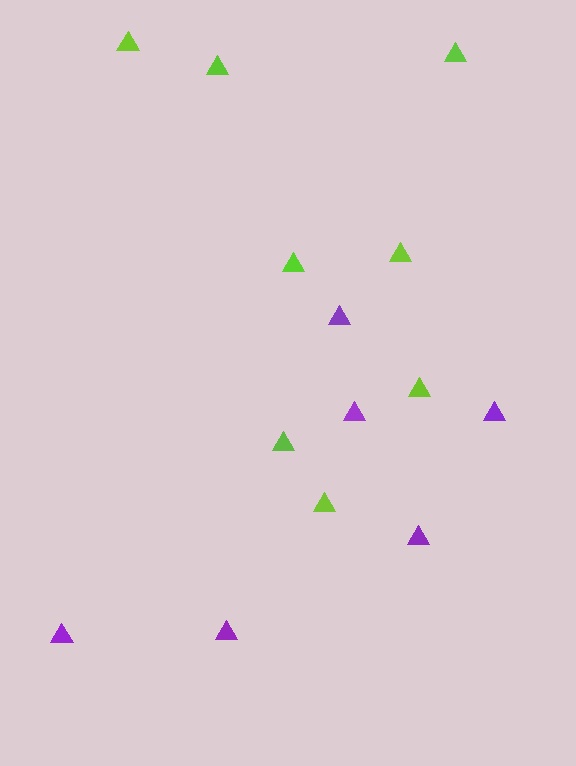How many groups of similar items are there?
There are 2 groups: one group of purple triangles (6) and one group of lime triangles (8).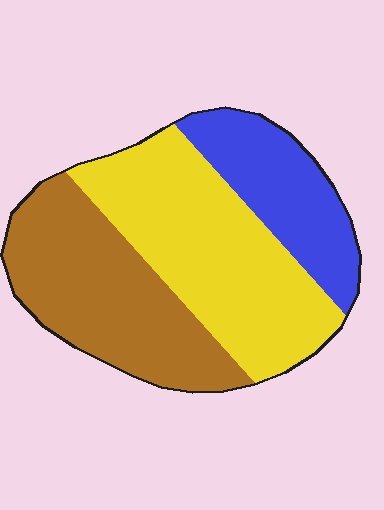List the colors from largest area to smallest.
From largest to smallest: yellow, brown, blue.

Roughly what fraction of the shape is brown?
Brown takes up between a third and a half of the shape.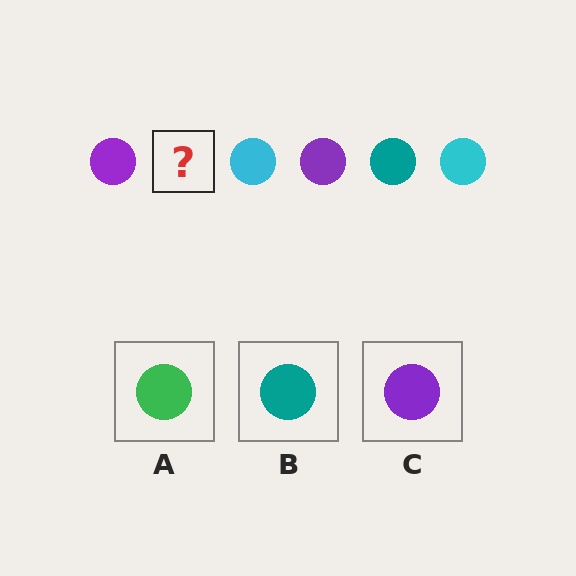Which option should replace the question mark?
Option B.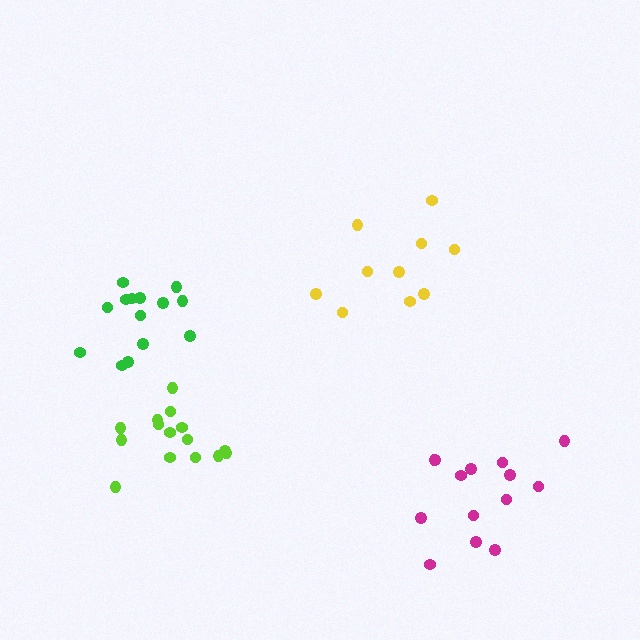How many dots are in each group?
Group 1: 10 dots, Group 2: 14 dots, Group 3: 14 dots, Group 4: 15 dots (53 total).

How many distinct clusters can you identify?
There are 4 distinct clusters.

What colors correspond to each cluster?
The clusters are colored: yellow, green, magenta, lime.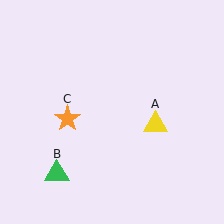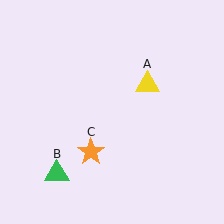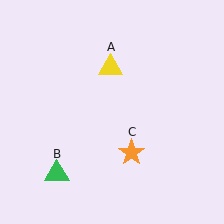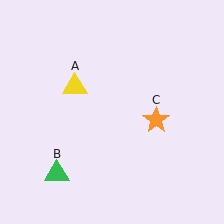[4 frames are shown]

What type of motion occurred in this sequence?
The yellow triangle (object A), orange star (object C) rotated counterclockwise around the center of the scene.